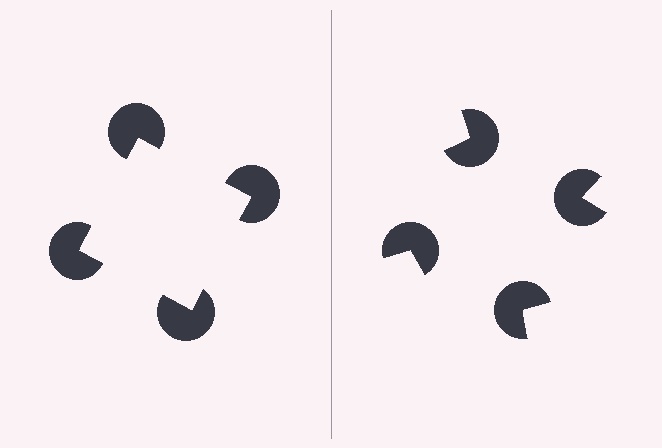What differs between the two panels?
The pac-man discs are positioned identically on both sides; only the wedge orientations differ. On the left they align to a square; on the right they are misaligned.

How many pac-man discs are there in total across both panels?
8 — 4 on each side.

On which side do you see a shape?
An illusory square appears on the left side. On the right side the wedge cuts are rotated, so no coherent shape forms.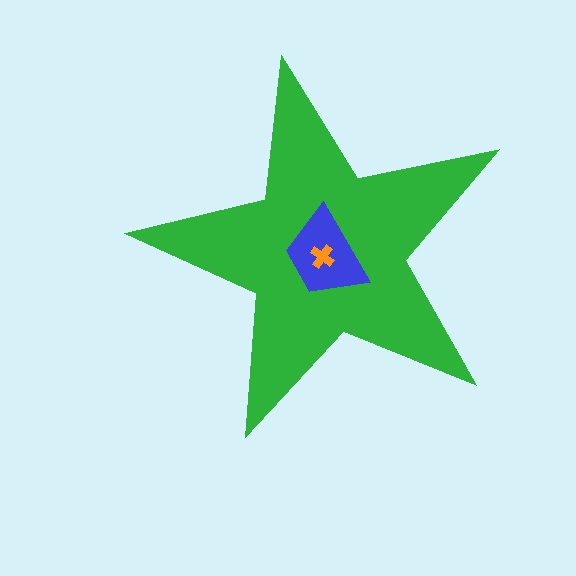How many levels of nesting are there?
3.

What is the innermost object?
The orange cross.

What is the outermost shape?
The green star.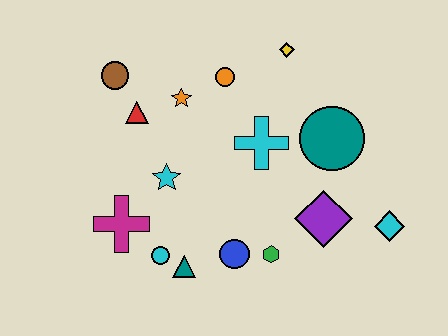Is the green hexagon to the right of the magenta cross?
Yes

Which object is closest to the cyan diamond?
The purple diamond is closest to the cyan diamond.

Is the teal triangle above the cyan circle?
No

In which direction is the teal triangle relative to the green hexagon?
The teal triangle is to the left of the green hexagon.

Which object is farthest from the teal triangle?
The yellow diamond is farthest from the teal triangle.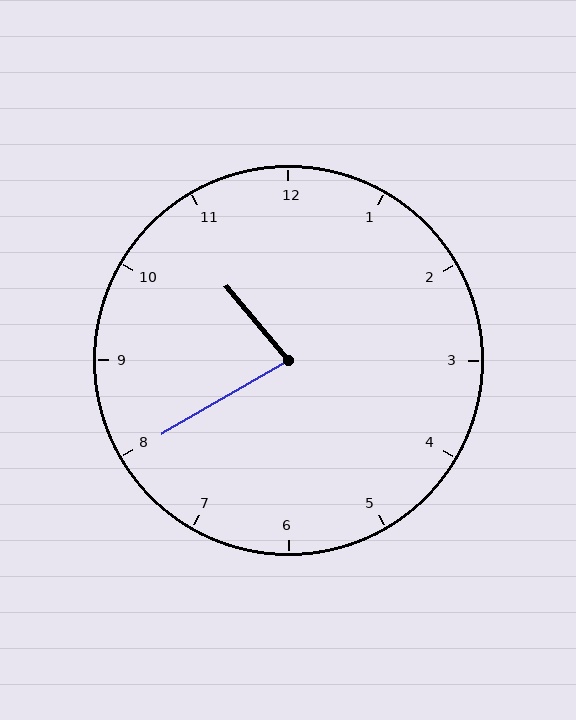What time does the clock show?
10:40.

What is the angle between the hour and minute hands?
Approximately 80 degrees.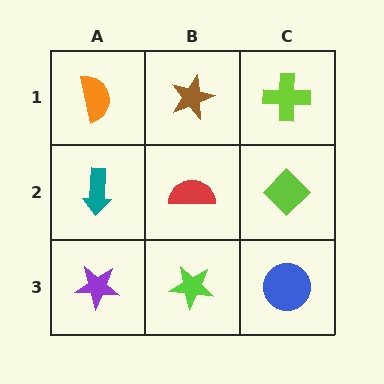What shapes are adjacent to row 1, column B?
A red semicircle (row 2, column B), an orange semicircle (row 1, column A), a lime cross (row 1, column C).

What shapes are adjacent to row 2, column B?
A brown star (row 1, column B), a lime star (row 3, column B), a teal arrow (row 2, column A), a lime diamond (row 2, column C).